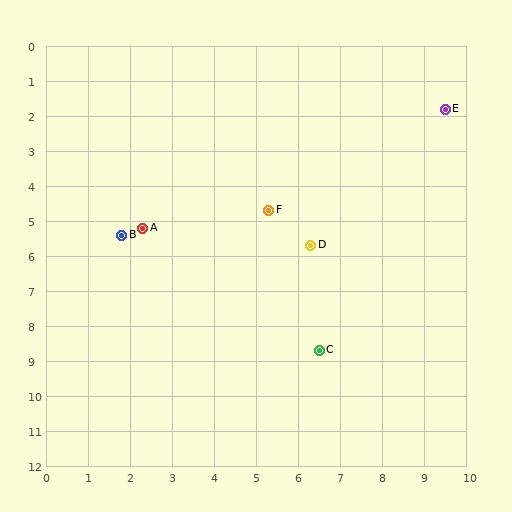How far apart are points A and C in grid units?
Points A and C are about 5.5 grid units apart.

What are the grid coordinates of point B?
Point B is at approximately (1.8, 5.4).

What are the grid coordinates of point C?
Point C is at approximately (6.5, 8.7).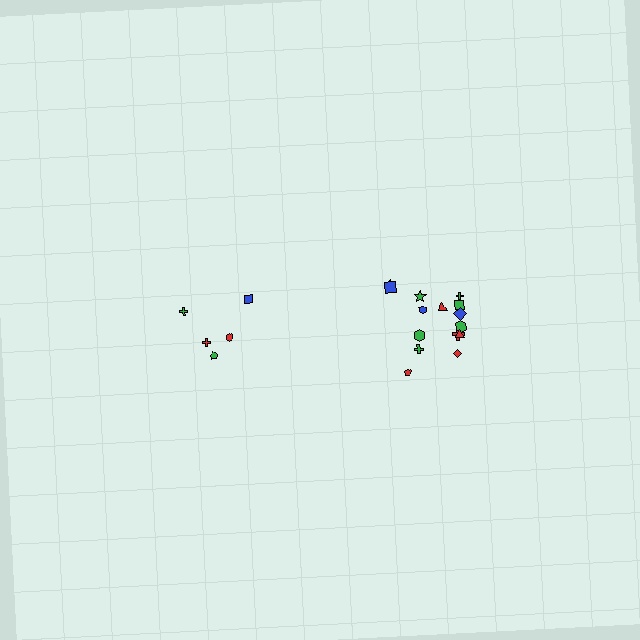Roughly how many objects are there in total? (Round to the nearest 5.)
Roughly 20 objects in total.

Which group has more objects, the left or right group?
The right group.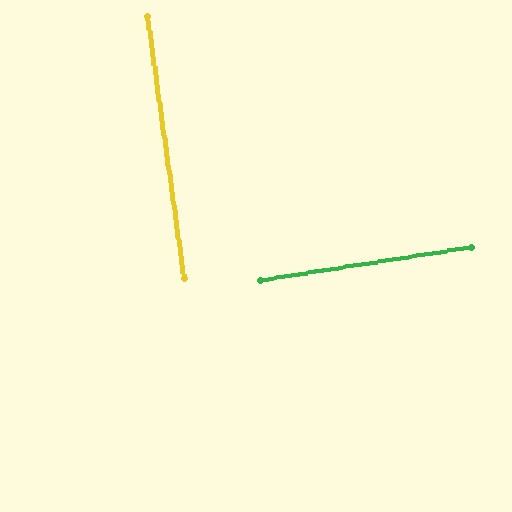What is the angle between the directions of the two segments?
Approximately 89 degrees.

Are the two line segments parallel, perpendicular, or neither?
Perpendicular — they meet at approximately 89°.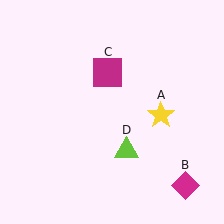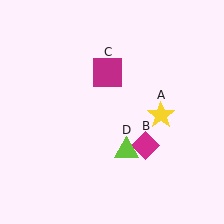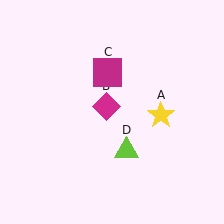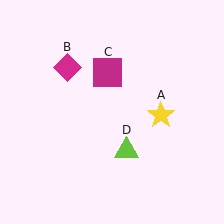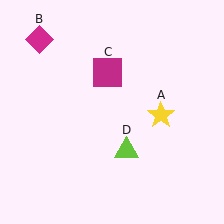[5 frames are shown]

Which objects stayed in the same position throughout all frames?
Yellow star (object A) and magenta square (object C) and lime triangle (object D) remained stationary.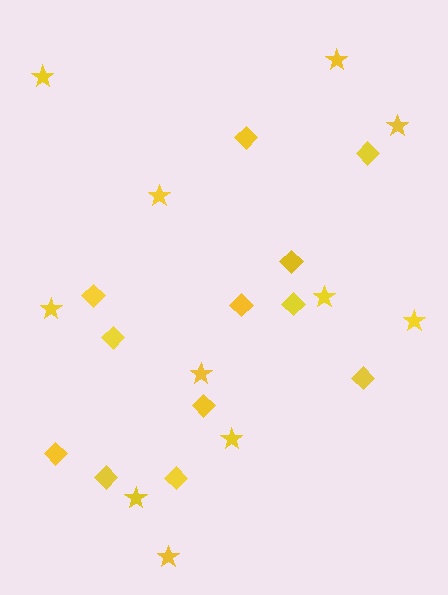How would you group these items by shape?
There are 2 groups: one group of diamonds (12) and one group of stars (11).